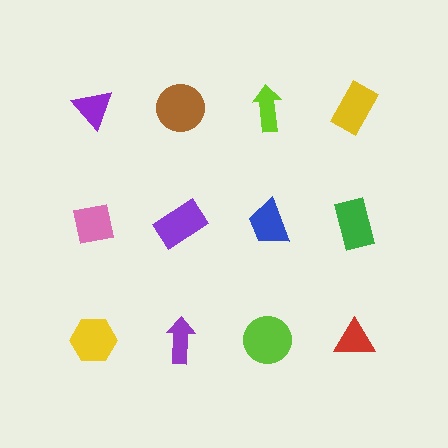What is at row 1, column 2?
A brown circle.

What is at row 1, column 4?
A yellow rectangle.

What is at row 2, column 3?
A blue trapezoid.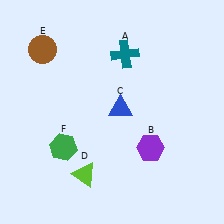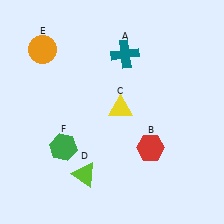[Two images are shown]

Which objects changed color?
B changed from purple to red. C changed from blue to yellow. E changed from brown to orange.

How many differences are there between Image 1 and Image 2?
There are 3 differences between the two images.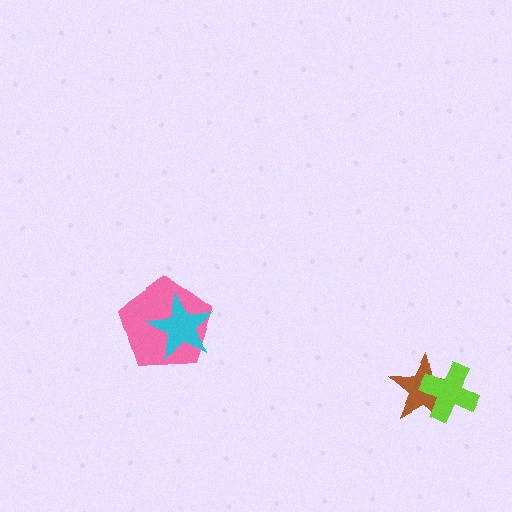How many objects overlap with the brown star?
1 object overlaps with the brown star.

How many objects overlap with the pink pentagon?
1 object overlaps with the pink pentagon.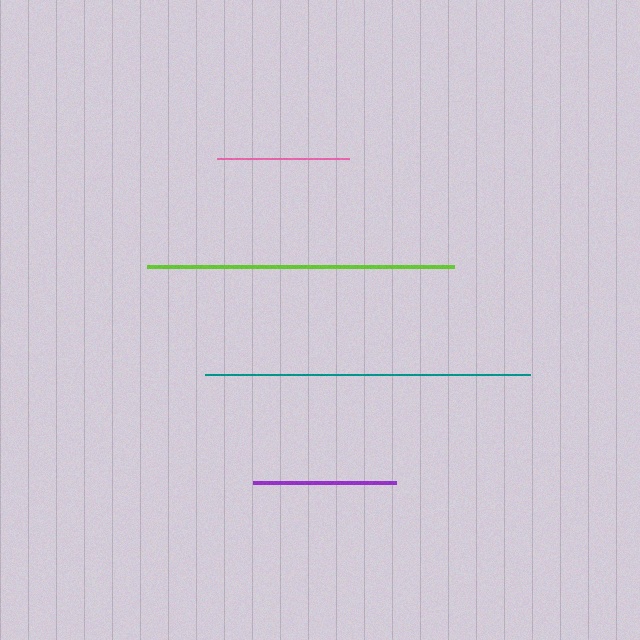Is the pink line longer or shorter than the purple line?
The purple line is longer than the pink line.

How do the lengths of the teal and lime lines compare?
The teal and lime lines are approximately the same length.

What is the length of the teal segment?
The teal segment is approximately 325 pixels long.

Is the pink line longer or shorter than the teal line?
The teal line is longer than the pink line.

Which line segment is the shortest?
The pink line is the shortest at approximately 133 pixels.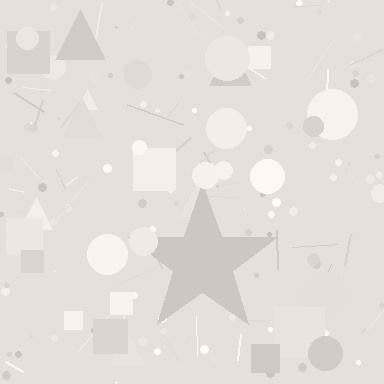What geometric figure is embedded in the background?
A star is embedded in the background.